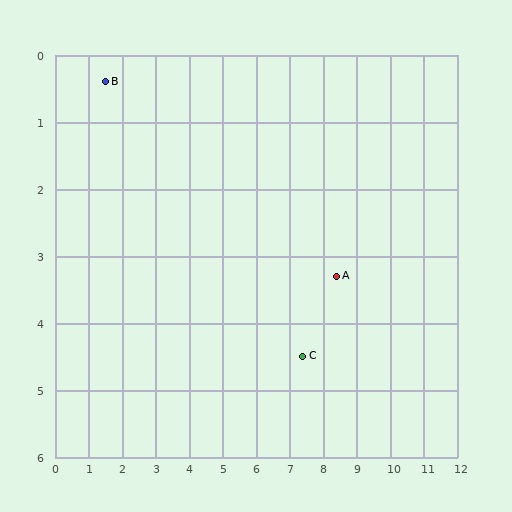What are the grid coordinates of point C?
Point C is at approximately (7.4, 4.5).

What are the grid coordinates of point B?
Point B is at approximately (1.5, 0.4).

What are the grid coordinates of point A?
Point A is at approximately (8.4, 3.3).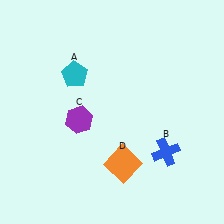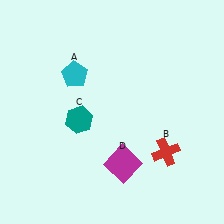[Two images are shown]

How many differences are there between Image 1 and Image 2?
There are 3 differences between the two images.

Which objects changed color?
B changed from blue to red. C changed from purple to teal. D changed from orange to magenta.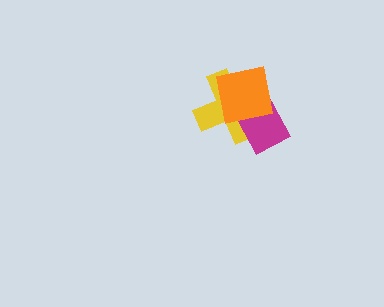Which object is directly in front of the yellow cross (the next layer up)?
The magenta rectangle is directly in front of the yellow cross.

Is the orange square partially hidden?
No, no other shape covers it.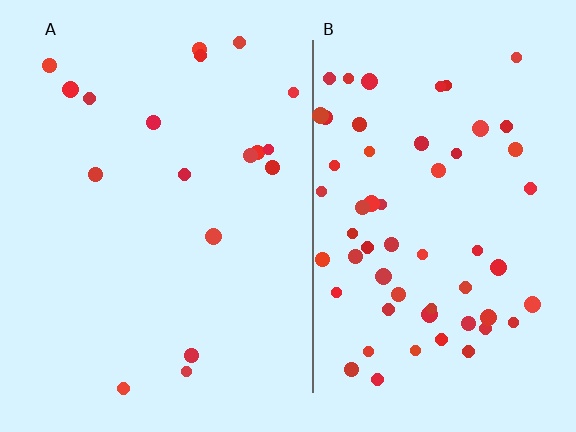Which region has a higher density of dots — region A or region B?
B (the right).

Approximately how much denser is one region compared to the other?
Approximately 3.3× — region B over region A.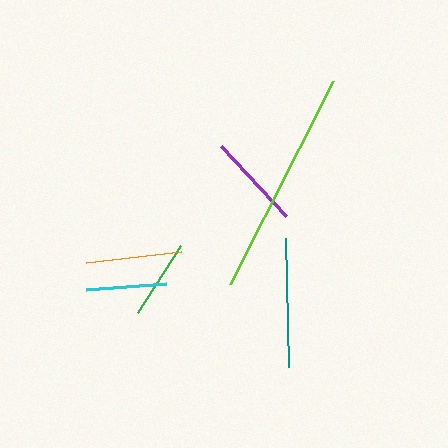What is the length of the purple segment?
The purple segment is approximately 96 pixels long.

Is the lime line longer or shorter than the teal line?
The lime line is longer than the teal line.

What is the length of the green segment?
The green segment is approximately 79 pixels long.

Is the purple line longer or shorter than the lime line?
The lime line is longer than the purple line.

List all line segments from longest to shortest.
From longest to shortest: lime, teal, orange, purple, cyan, green.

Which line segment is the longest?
The lime line is the longest at approximately 228 pixels.